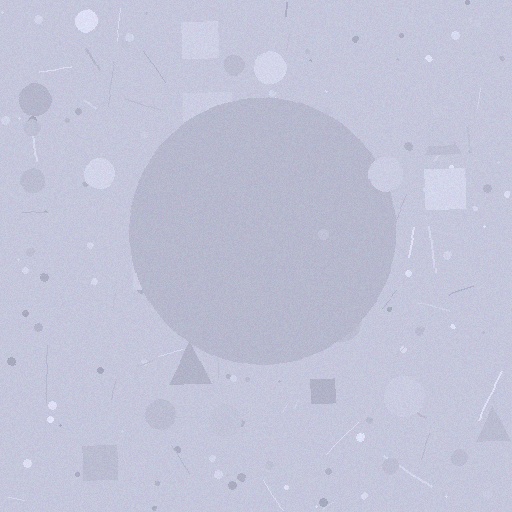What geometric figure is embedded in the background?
A circle is embedded in the background.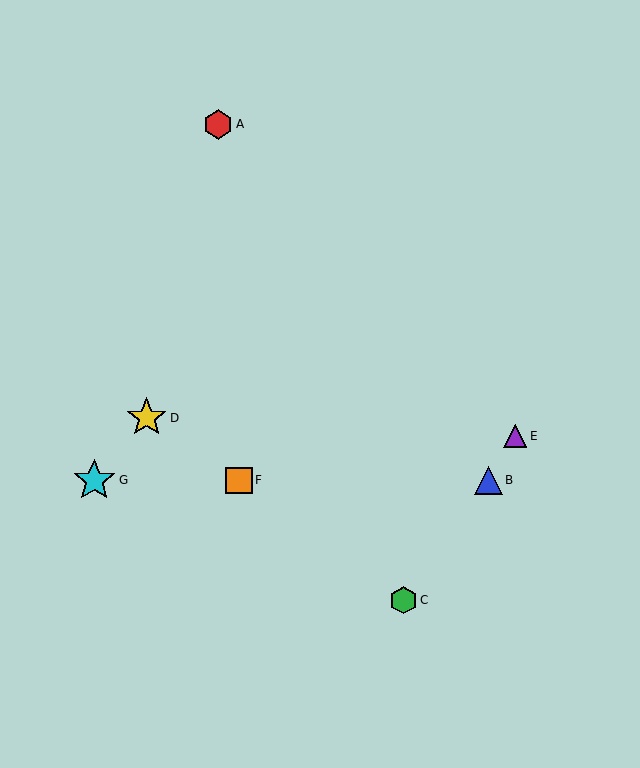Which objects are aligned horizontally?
Objects B, F, G are aligned horizontally.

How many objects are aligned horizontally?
3 objects (B, F, G) are aligned horizontally.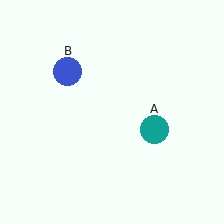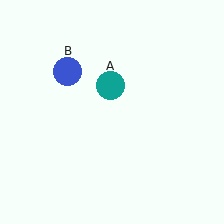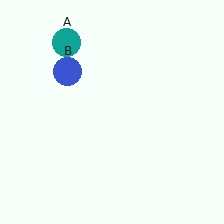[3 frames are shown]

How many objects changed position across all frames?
1 object changed position: teal circle (object A).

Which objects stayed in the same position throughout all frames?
Blue circle (object B) remained stationary.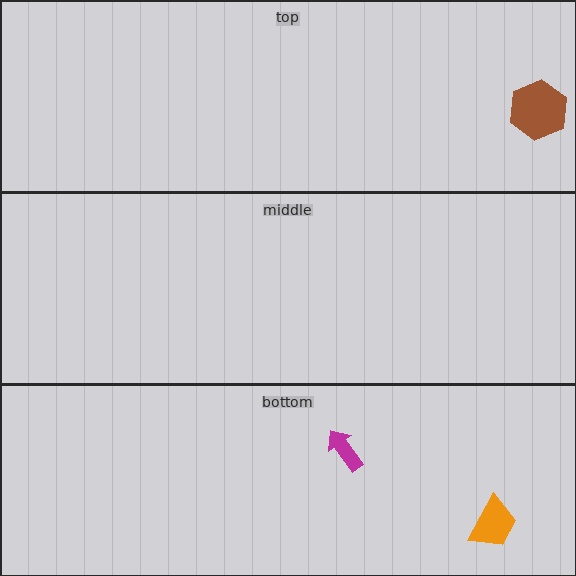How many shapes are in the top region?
1.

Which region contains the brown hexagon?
The top region.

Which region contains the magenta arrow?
The bottom region.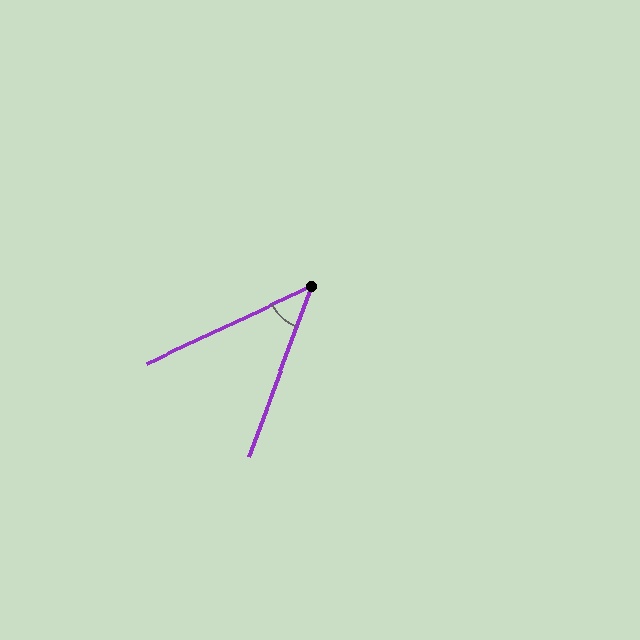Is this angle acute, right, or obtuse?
It is acute.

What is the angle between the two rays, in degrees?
Approximately 44 degrees.